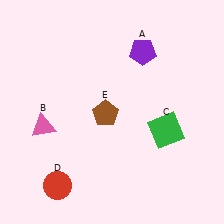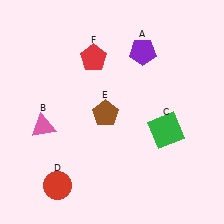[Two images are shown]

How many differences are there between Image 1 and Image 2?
There is 1 difference between the two images.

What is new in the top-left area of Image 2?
A red pentagon (F) was added in the top-left area of Image 2.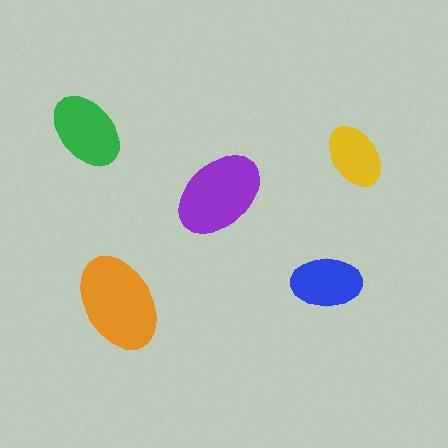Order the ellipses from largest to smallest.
the orange one, the purple one, the green one, the blue one, the yellow one.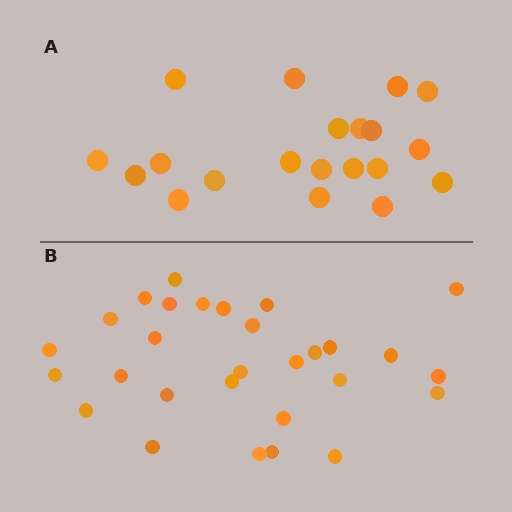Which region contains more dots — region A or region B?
Region B (the bottom region) has more dots.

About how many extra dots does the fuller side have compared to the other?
Region B has roughly 8 or so more dots than region A.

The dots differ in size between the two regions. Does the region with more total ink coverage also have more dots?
No. Region A has more total ink coverage because its dots are larger, but region B actually contains more individual dots. Total area can be misleading — the number of items is what matters here.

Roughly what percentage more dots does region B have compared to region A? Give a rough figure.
About 45% more.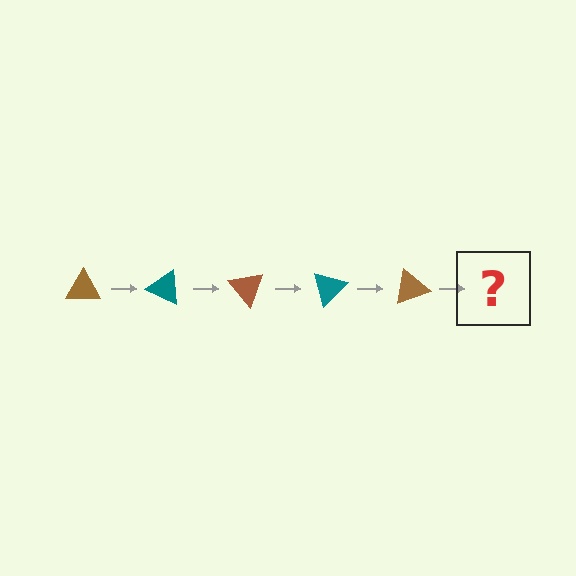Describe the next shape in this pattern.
It should be a teal triangle, rotated 125 degrees from the start.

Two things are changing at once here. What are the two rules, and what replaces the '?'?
The two rules are that it rotates 25 degrees each step and the color cycles through brown and teal. The '?' should be a teal triangle, rotated 125 degrees from the start.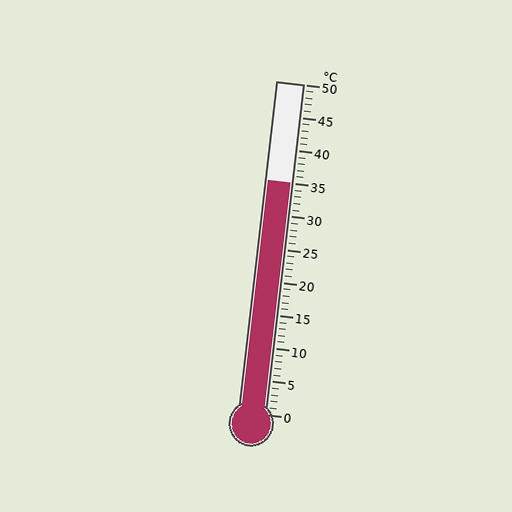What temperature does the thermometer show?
The thermometer shows approximately 35°C.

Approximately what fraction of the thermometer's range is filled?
The thermometer is filled to approximately 70% of its range.